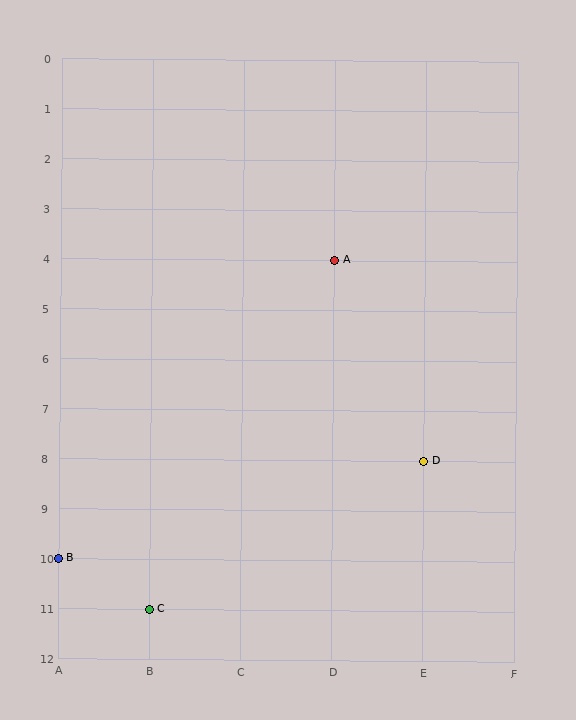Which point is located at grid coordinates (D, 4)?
Point A is at (D, 4).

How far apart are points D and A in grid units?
Points D and A are 1 column and 4 rows apart (about 4.1 grid units diagonally).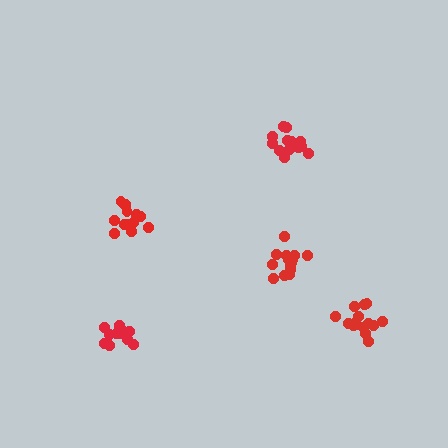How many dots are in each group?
Group 1: 15 dots, Group 2: 14 dots, Group 3: 12 dots, Group 4: 14 dots, Group 5: 15 dots (70 total).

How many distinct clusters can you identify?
There are 5 distinct clusters.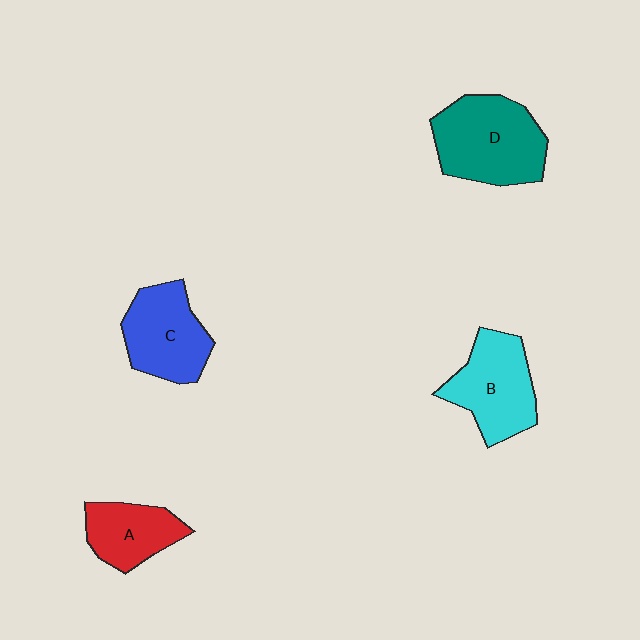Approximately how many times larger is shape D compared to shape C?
Approximately 1.2 times.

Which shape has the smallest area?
Shape A (red).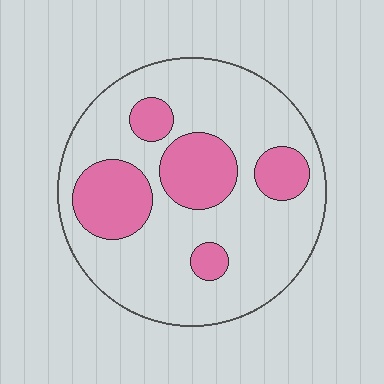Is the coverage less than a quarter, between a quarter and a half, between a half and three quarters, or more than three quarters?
Between a quarter and a half.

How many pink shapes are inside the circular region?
5.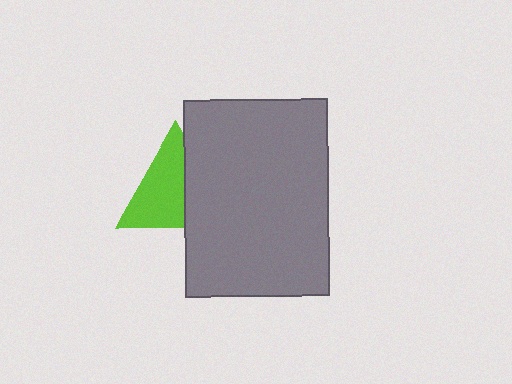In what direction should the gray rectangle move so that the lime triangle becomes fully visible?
The gray rectangle should move right. That is the shortest direction to clear the overlap and leave the lime triangle fully visible.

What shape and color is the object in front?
The object in front is a gray rectangle.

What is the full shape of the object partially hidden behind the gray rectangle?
The partially hidden object is a lime triangle.